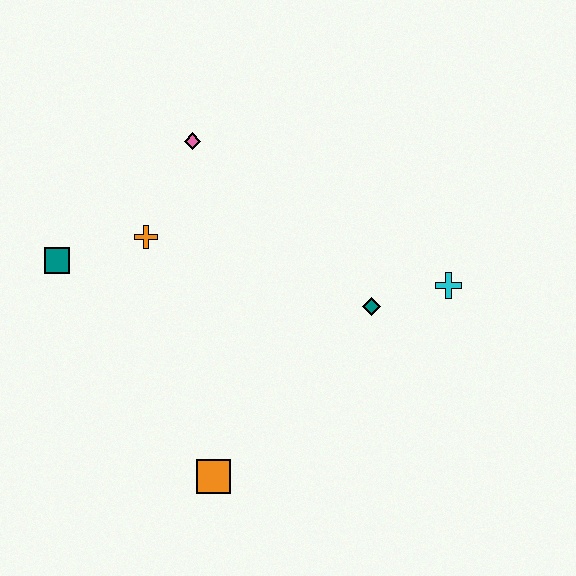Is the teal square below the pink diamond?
Yes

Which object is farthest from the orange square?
The pink diamond is farthest from the orange square.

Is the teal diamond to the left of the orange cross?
No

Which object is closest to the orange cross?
The teal square is closest to the orange cross.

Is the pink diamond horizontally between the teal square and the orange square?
Yes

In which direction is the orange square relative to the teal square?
The orange square is below the teal square.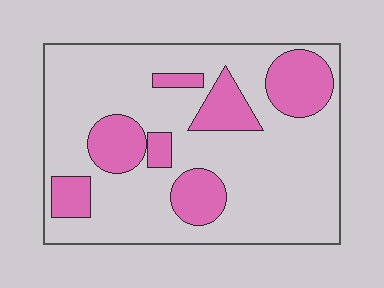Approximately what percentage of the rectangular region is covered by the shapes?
Approximately 25%.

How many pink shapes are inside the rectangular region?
7.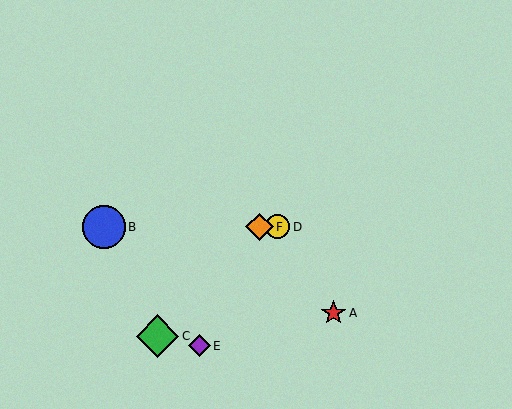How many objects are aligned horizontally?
3 objects (B, D, F) are aligned horizontally.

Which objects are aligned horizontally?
Objects B, D, F are aligned horizontally.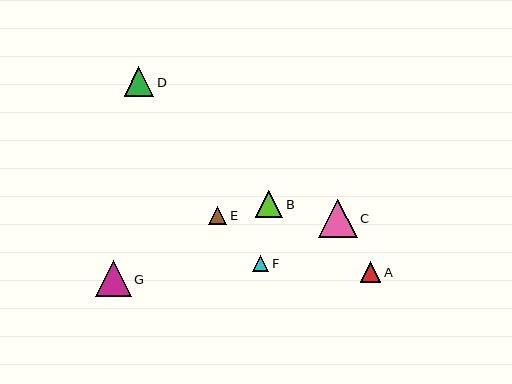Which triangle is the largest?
Triangle C is the largest with a size of approximately 39 pixels.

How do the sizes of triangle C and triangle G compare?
Triangle C and triangle G are approximately the same size.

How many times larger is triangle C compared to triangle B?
Triangle C is approximately 1.4 times the size of triangle B.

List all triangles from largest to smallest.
From largest to smallest: C, G, D, B, A, E, F.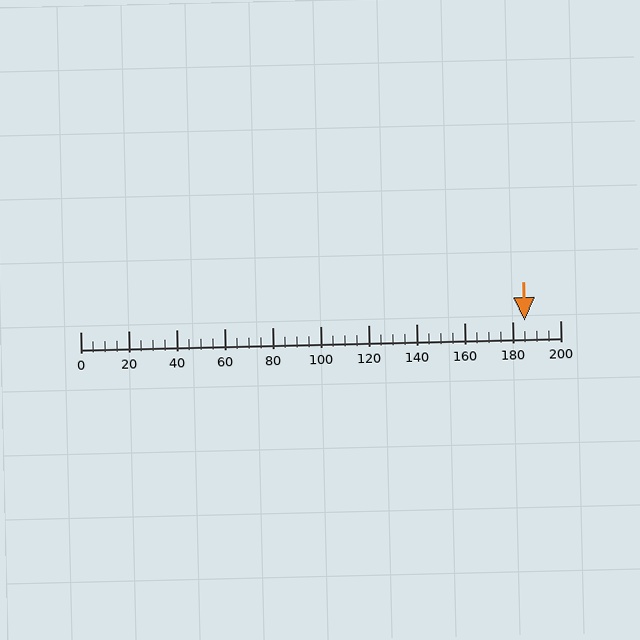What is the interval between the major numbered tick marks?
The major tick marks are spaced 20 units apart.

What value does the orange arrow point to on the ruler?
The orange arrow points to approximately 185.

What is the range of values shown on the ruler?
The ruler shows values from 0 to 200.